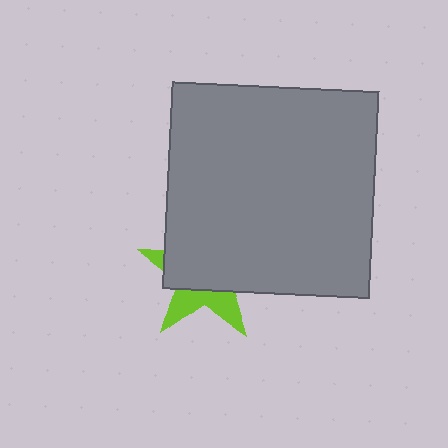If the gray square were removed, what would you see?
You would see the complete lime star.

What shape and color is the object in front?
The object in front is a gray square.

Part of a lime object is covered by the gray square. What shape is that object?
It is a star.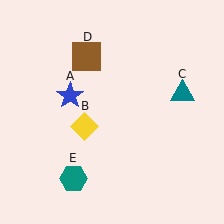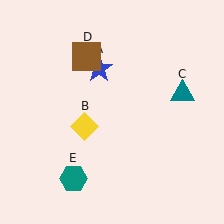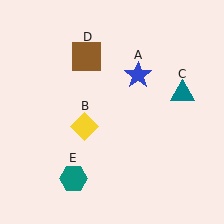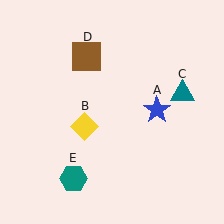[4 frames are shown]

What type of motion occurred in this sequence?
The blue star (object A) rotated clockwise around the center of the scene.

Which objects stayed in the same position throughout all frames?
Yellow diamond (object B) and teal triangle (object C) and brown square (object D) and teal hexagon (object E) remained stationary.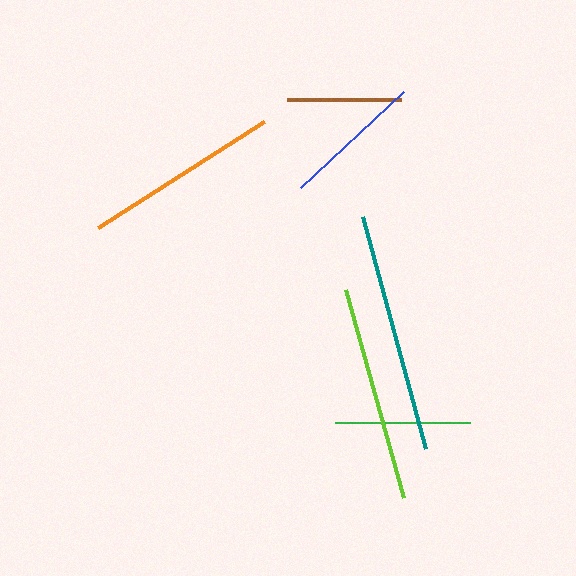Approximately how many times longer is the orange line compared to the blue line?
The orange line is approximately 1.4 times the length of the blue line.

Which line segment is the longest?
The teal line is the longest at approximately 241 pixels.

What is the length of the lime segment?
The lime segment is approximately 215 pixels long.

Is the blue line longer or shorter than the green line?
The blue line is longer than the green line.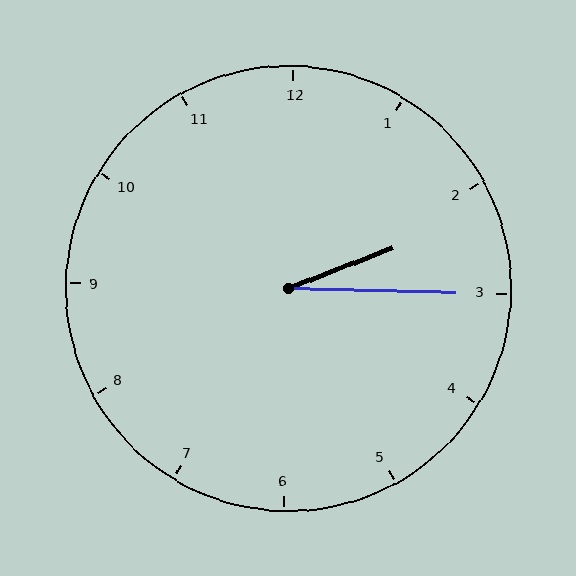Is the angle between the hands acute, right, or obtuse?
It is acute.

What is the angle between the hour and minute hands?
Approximately 22 degrees.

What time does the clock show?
2:15.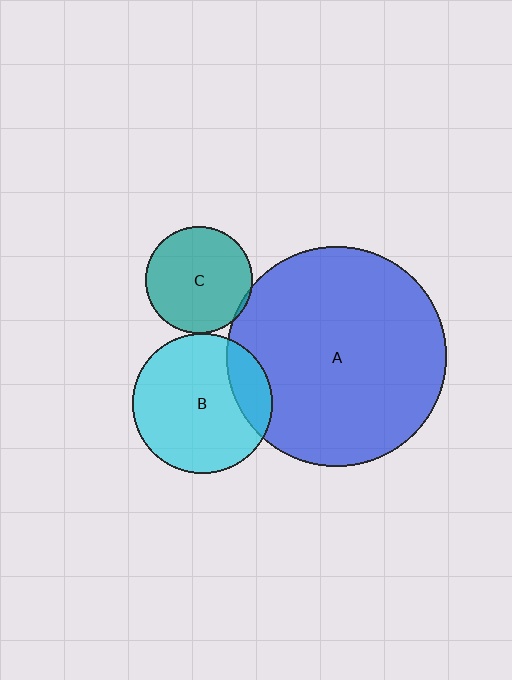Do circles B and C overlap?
Yes.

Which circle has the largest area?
Circle A (blue).